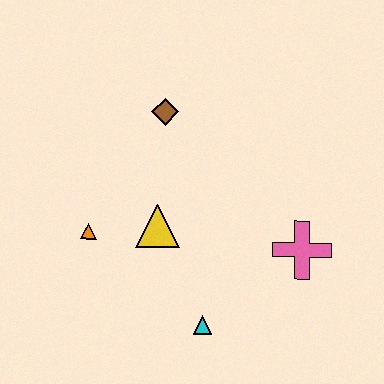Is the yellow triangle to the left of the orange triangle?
No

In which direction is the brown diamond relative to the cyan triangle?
The brown diamond is above the cyan triangle.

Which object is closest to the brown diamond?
The yellow triangle is closest to the brown diamond.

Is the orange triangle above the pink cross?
Yes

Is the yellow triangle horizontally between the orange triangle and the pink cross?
Yes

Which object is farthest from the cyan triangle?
The brown diamond is farthest from the cyan triangle.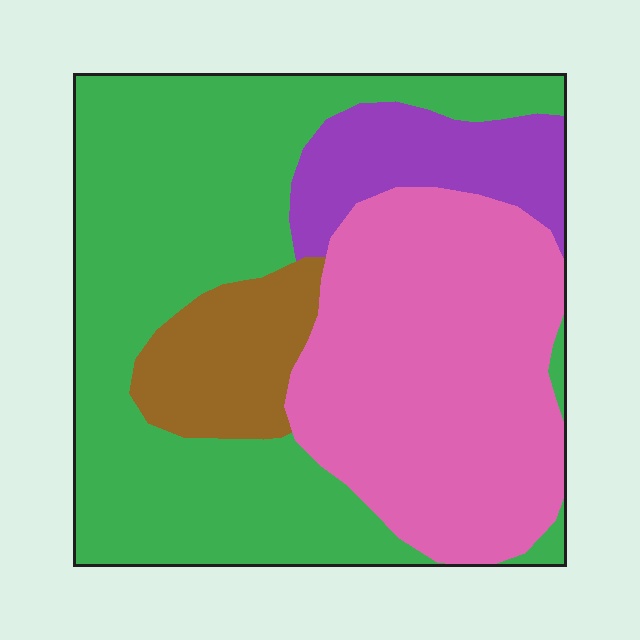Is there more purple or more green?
Green.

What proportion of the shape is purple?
Purple covers around 10% of the shape.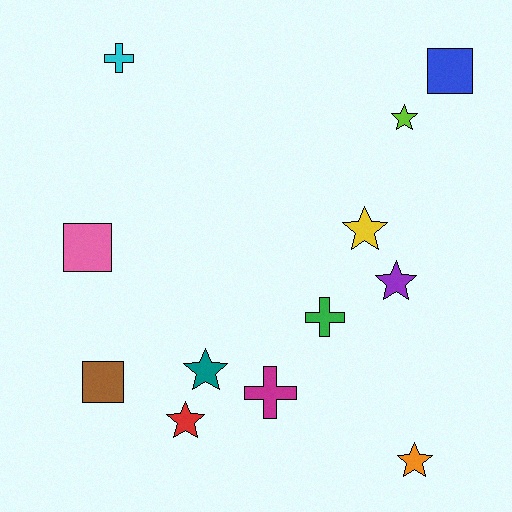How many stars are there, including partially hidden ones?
There are 6 stars.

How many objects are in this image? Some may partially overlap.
There are 12 objects.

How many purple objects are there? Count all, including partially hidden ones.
There is 1 purple object.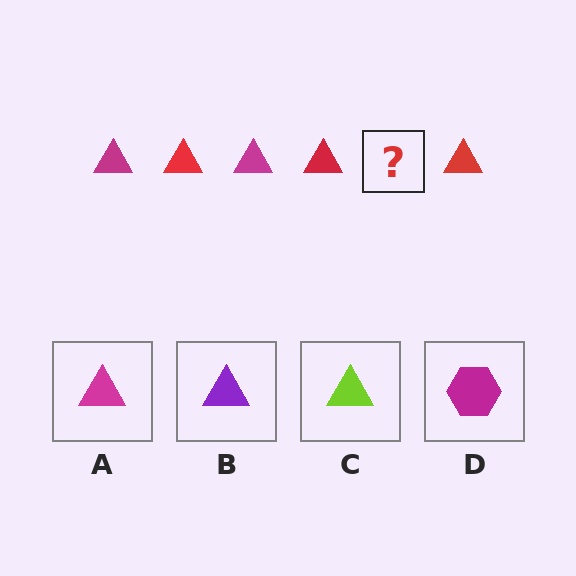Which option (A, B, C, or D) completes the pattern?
A.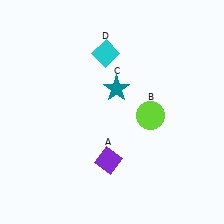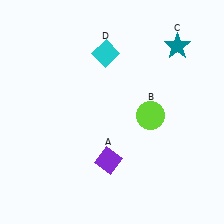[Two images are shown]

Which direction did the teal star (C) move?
The teal star (C) moved right.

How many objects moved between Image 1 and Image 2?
1 object moved between the two images.